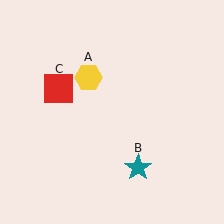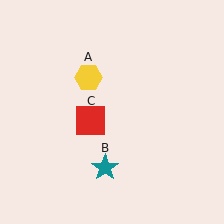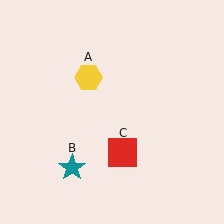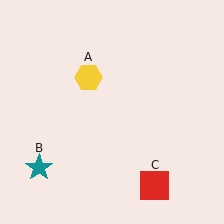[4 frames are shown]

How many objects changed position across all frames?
2 objects changed position: teal star (object B), red square (object C).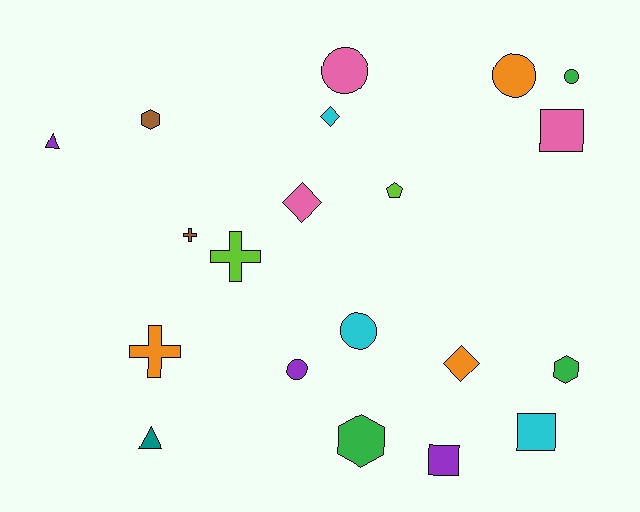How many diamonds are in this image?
There are 3 diamonds.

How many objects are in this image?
There are 20 objects.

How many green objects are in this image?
There are 3 green objects.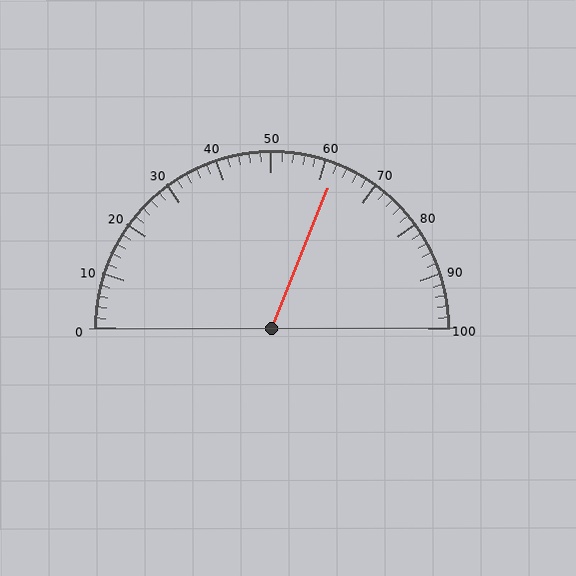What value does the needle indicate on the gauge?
The needle indicates approximately 62.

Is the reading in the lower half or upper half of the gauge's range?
The reading is in the upper half of the range (0 to 100).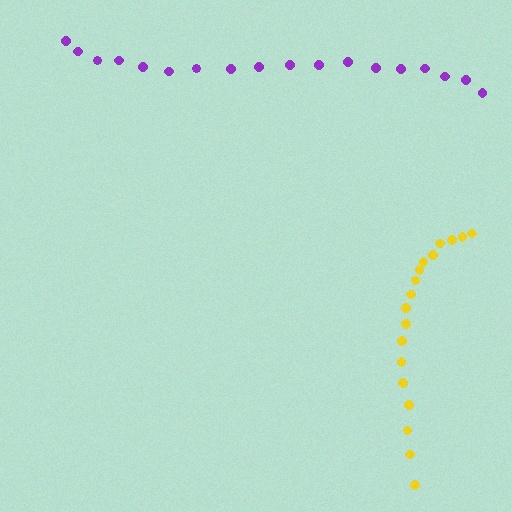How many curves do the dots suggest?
There are 2 distinct paths.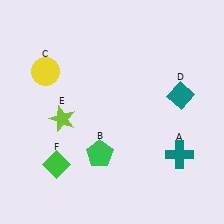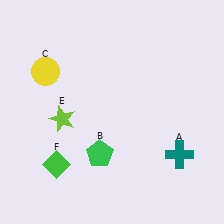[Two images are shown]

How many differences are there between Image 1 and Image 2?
There is 1 difference between the two images.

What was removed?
The teal diamond (D) was removed in Image 2.